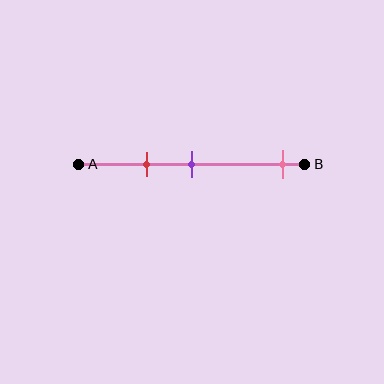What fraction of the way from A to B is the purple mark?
The purple mark is approximately 50% (0.5) of the way from A to B.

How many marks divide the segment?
There are 3 marks dividing the segment.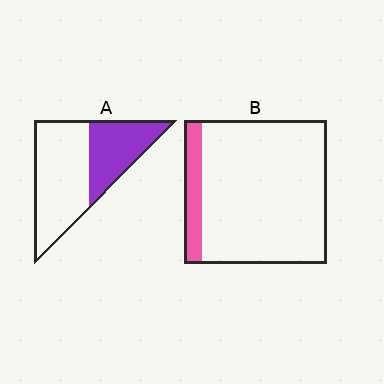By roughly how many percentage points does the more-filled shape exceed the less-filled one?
By roughly 25 percentage points (A over B).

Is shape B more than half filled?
No.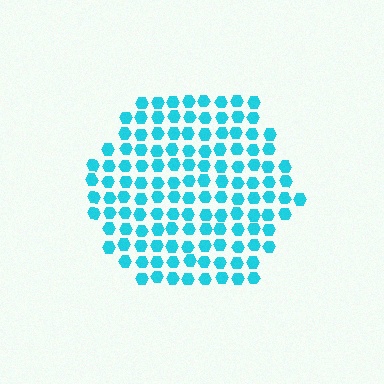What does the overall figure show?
The overall figure shows a hexagon.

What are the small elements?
The small elements are hexagons.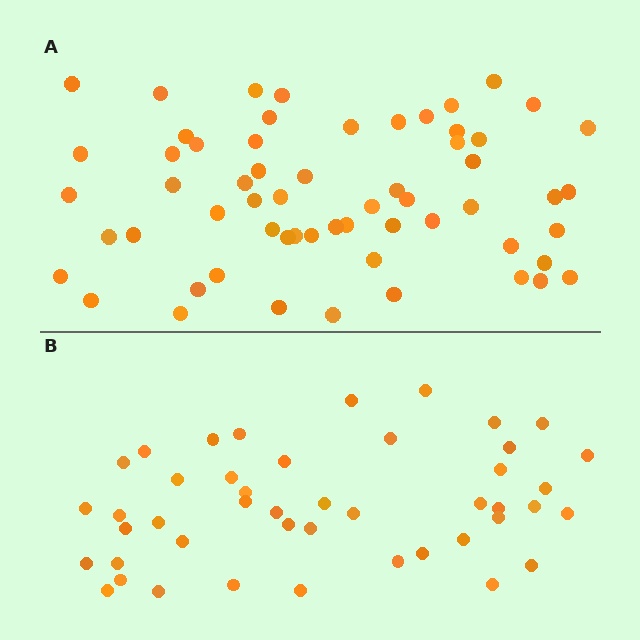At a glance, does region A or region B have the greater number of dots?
Region A (the top region) has more dots.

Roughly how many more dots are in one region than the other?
Region A has approximately 15 more dots than region B.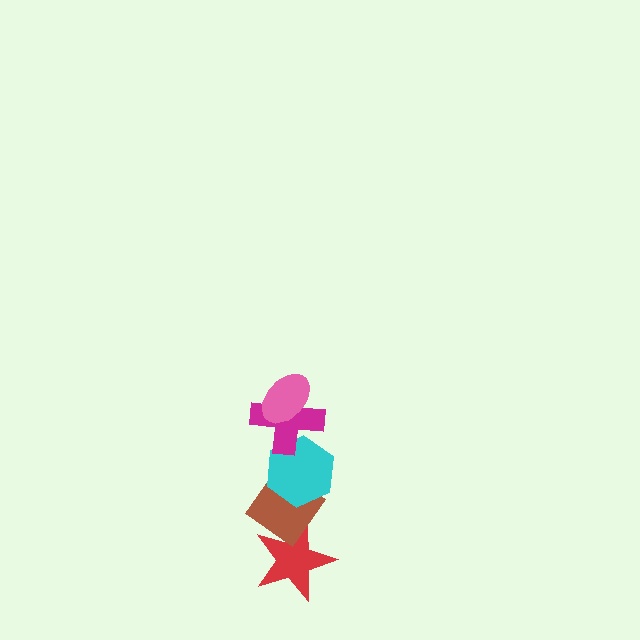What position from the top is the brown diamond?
The brown diamond is 4th from the top.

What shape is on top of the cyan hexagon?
The magenta cross is on top of the cyan hexagon.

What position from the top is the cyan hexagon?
The cyan hexagon is 3rd from the top.